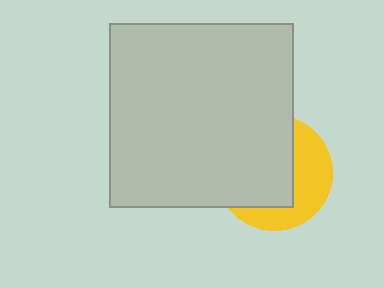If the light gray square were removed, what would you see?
You would see the complete yellow circle.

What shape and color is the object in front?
The object in front is a light gray square.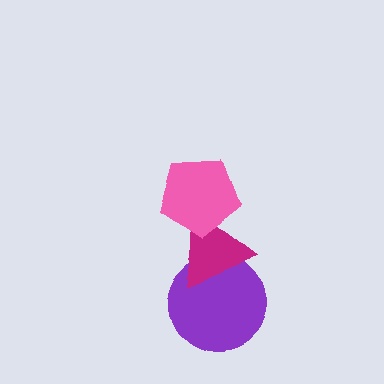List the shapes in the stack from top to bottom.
From top to bottom: the pink pentagon, the magenta triangle, the purple circle.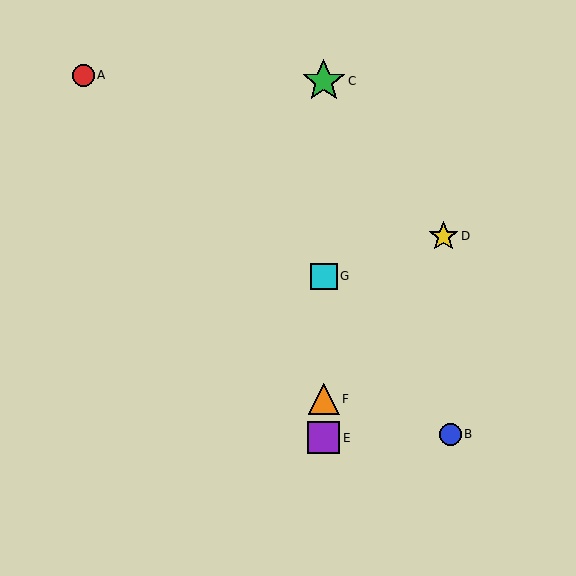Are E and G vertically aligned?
Yes, both are at x≈324.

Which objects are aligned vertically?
Objects C, E, F, G are aligned vertically.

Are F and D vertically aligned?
No, F is at x≈324 and D is at x≈444.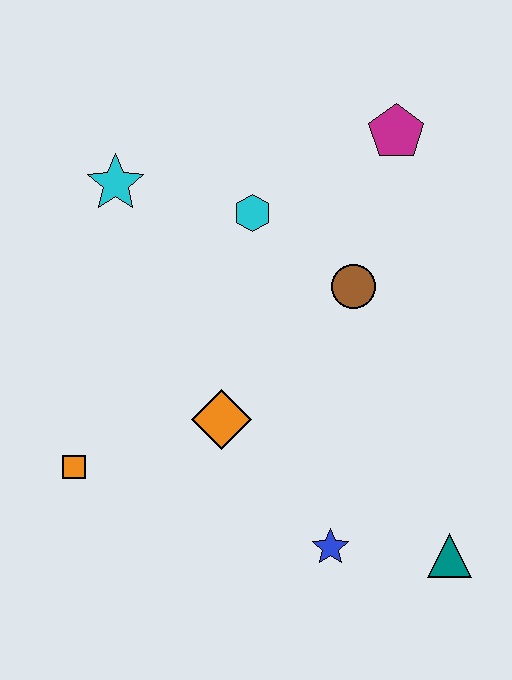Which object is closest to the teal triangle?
The blue star is closest to the teal triangle.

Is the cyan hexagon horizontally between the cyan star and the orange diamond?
No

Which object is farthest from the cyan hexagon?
The teal triangle is farthest from the cyan hexagon.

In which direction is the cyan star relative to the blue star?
The cyan star is above the blue star.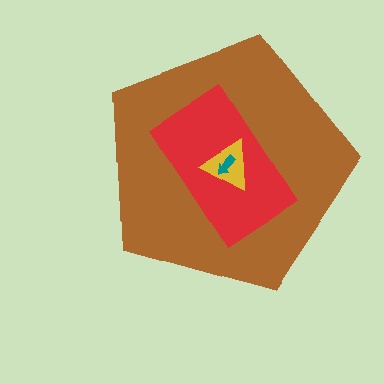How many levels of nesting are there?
4.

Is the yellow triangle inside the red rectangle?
Yes.